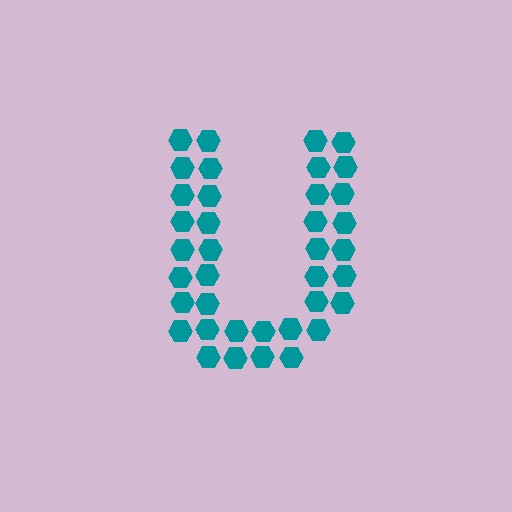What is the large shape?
The large shape is the letter U.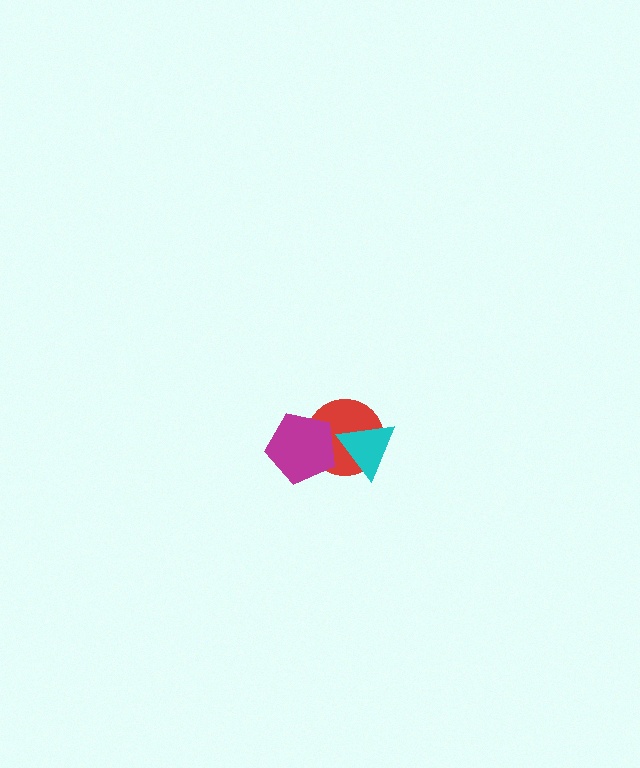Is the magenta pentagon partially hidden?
No, no other shape covers it.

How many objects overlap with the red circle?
2 objects overlap with the red circle.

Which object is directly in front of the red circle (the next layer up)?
The cyan triangle is directly in front of the red circle.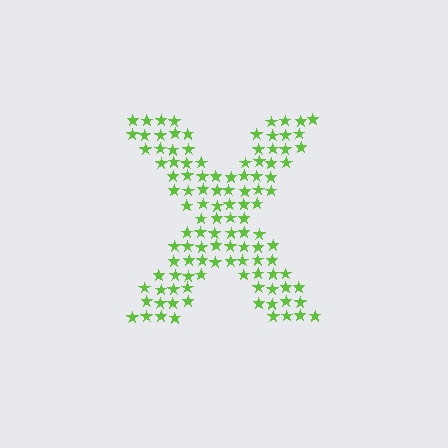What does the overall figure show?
The overall figure shows the letter X.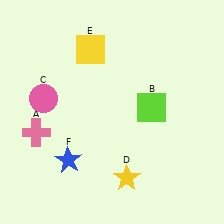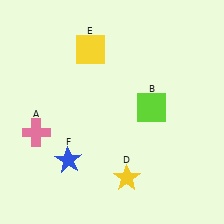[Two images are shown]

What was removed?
The pink circle (C) was removed in Image 2.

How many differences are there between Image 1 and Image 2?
There is 1 difference between the two images.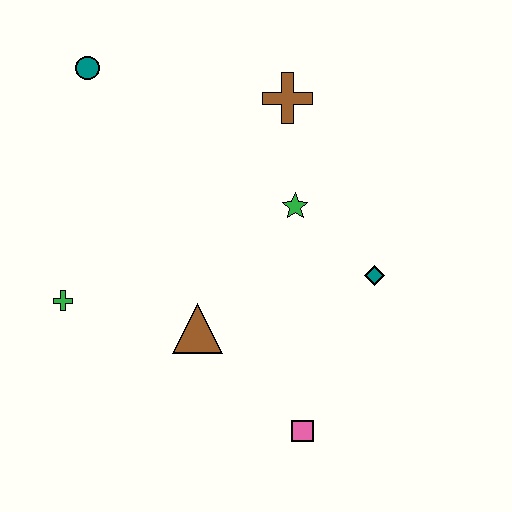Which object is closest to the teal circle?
The brown cross is closest to the teal circle.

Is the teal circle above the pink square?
Yes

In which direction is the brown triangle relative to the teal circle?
The brown triangle is below the teal circle.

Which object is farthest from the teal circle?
The pink square is farthest from the teal circle.